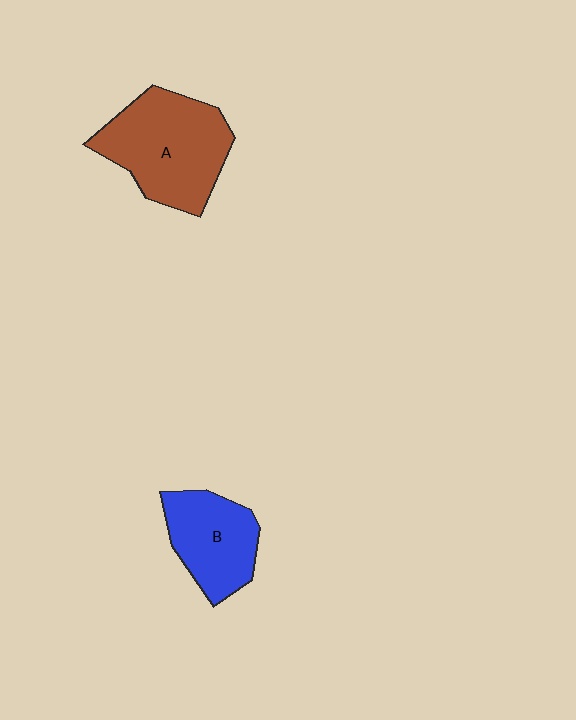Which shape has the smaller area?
Shape B (blue).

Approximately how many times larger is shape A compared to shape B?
Approximately 1.5 times.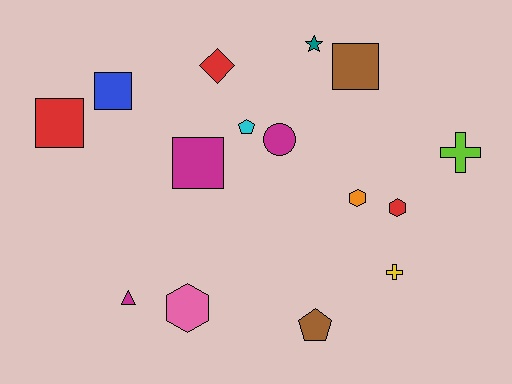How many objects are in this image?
There are 15 objects.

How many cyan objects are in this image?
There is 1 cyan object.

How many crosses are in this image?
There are 2 crosses.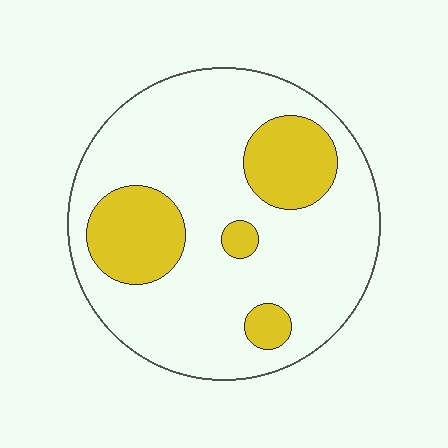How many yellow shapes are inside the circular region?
4.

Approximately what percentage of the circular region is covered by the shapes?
Approximately 25%.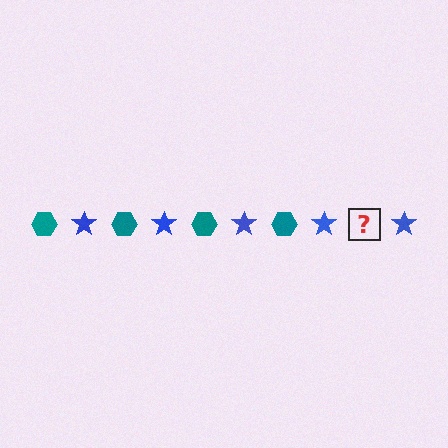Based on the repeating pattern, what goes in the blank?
The blank should be a teal hexagon.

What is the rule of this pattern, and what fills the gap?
The rule is that the pattern alternates between teal hexagon and blue star. The gap should be filled with a teal hexagon.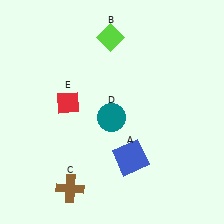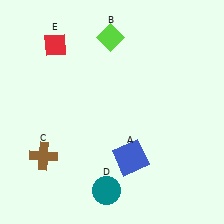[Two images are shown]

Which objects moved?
The objects that moved are: the brown cross (C), the teal circle (D), the red diamond (E).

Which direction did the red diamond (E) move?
The red diamond (E) moved up.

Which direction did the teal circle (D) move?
The teal circle (D) moved down.